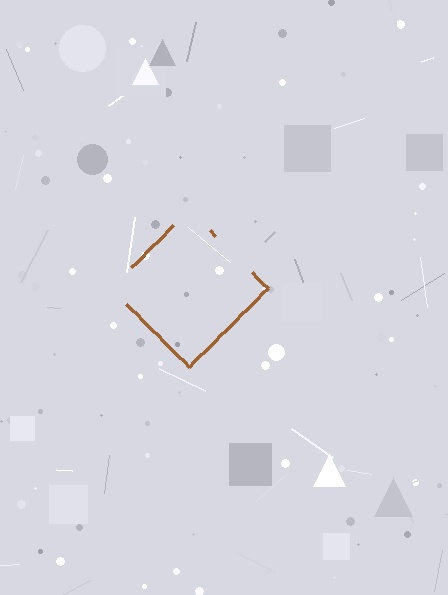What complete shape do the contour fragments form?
The contour fragments form a diamond.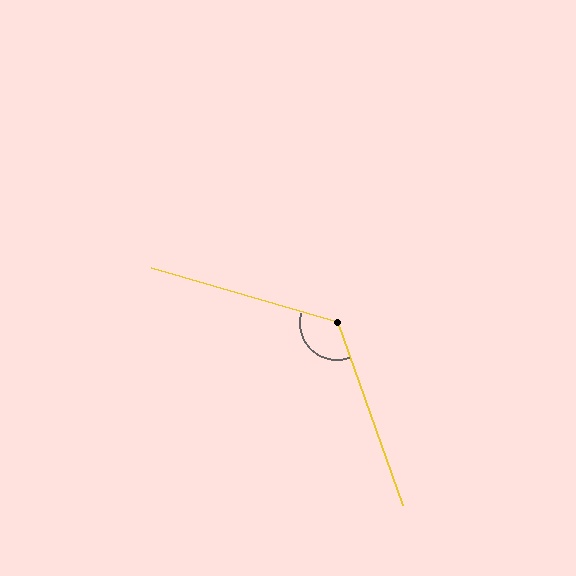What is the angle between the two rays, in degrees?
Approximately 126 degrees.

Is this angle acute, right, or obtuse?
It is obtuse.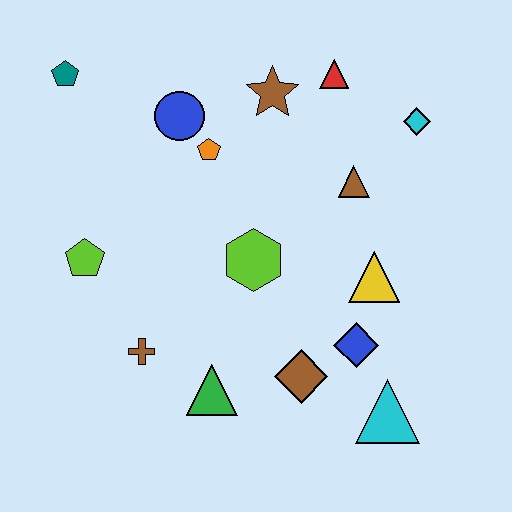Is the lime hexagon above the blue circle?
No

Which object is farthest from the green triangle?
The teal pentagon is farthest from the green triangle.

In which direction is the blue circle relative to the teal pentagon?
The blue circle is to the right of the teal pentagon.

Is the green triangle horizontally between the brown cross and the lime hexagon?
Yes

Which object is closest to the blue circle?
The orange pentagon is closest to the blue circle.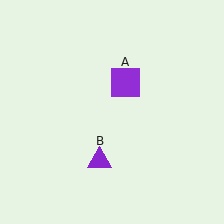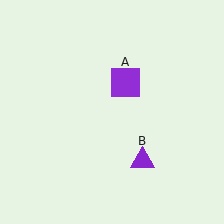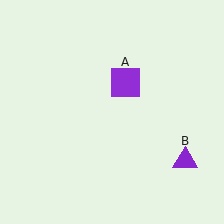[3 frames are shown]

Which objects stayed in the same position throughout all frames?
Purple square (object A) remained stationary.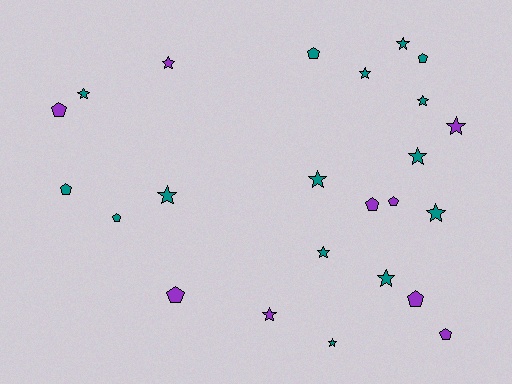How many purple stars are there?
There are 3 purple stars.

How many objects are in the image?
There are 24 objects.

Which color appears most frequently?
Teal, with 15 objects.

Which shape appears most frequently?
Star, with 14 objects.